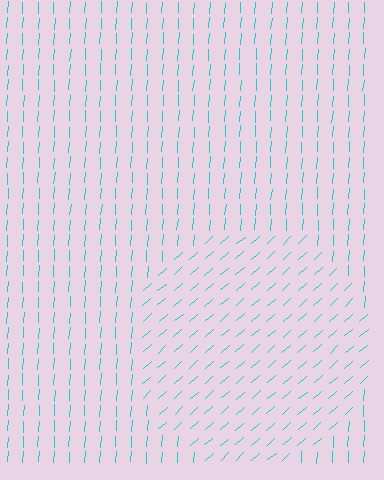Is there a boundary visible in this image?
Yes, there is a texture boundary formed by a change in line orientation.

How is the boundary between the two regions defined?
The boundary is defined purely by a change in line orientation (approximately 45 degrees difference). All lines are the same color and thickness.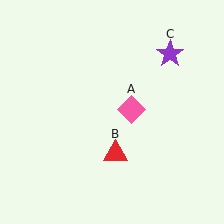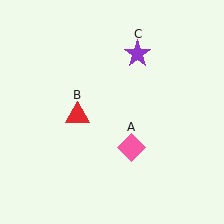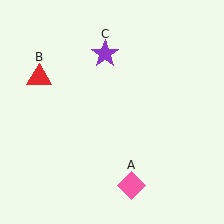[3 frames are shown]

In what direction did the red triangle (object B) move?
The red triangle (object B) moved up and to the left.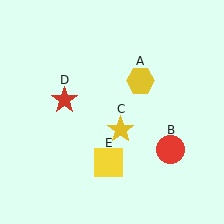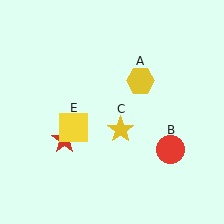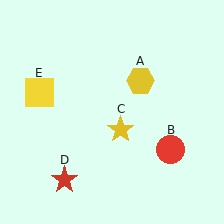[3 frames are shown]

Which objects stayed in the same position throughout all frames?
Yellow hexagon (object A) and red circle (object B) and yellow star (object C) remained stationary.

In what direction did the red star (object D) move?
The red star (object D) moved down.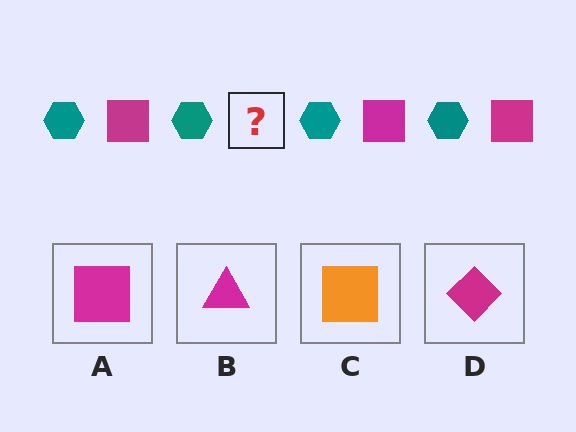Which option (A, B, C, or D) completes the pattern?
A.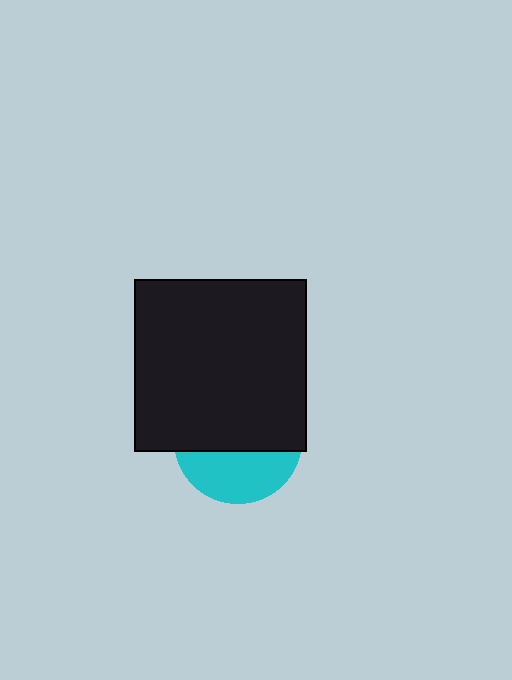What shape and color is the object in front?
The object in front is a black square.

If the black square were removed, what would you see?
You would see the complete cyan circle.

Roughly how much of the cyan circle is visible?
A small part of it is visible (roughly 39%).